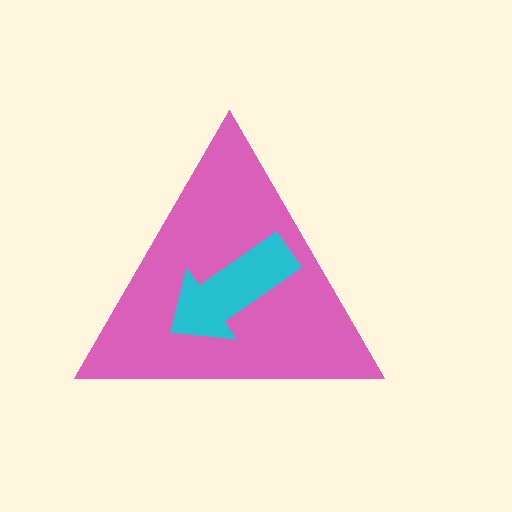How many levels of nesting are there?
2.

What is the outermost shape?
The pink triangle.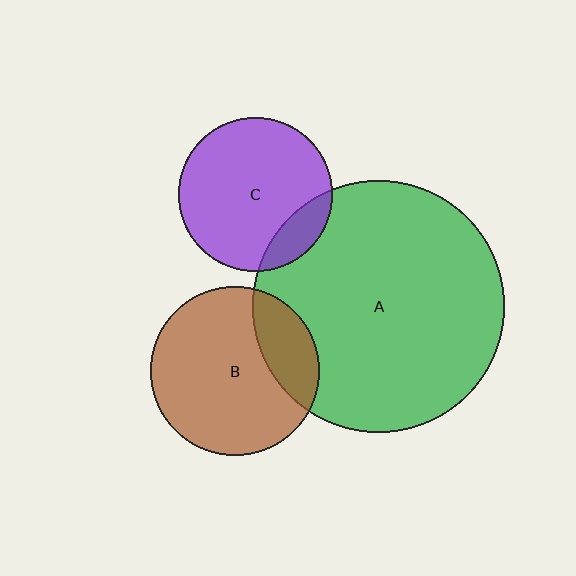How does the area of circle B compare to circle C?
Approximately 1.2 times.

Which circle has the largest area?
Circle A (green).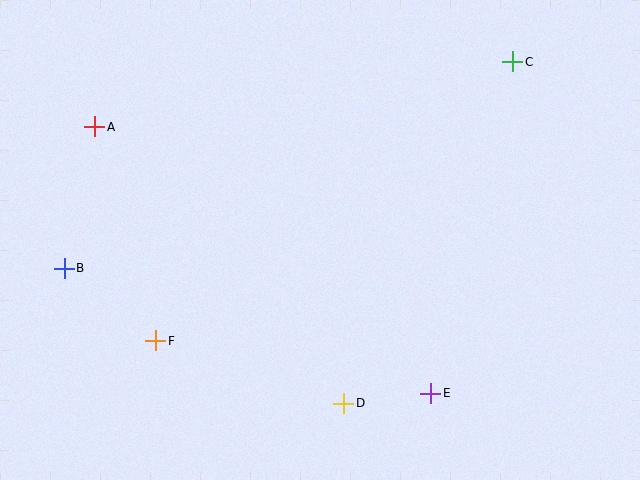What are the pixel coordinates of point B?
Point B is at (64, 268).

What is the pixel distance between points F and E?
The distance between F and E is 280 pixels.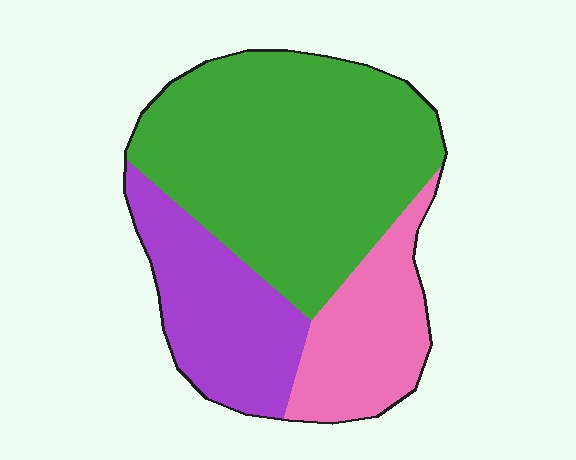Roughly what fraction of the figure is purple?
Purple takes up about one quarter (1/4) of the figure.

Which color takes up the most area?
Green, at roughly 55%.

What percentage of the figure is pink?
Pink takes up about one fifth (1/5) of the figure.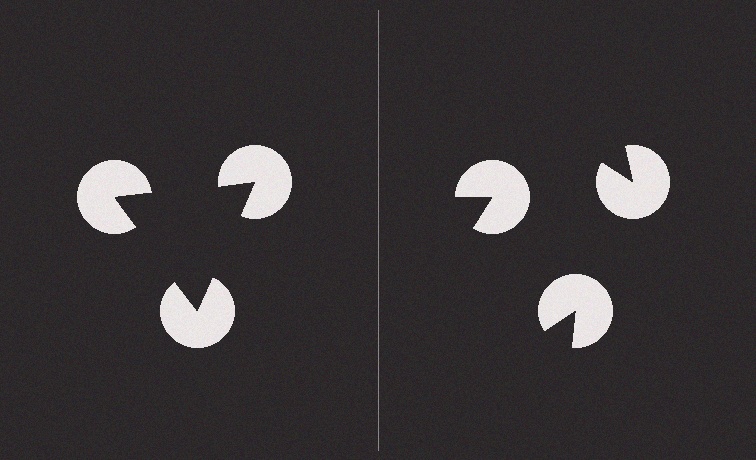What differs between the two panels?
The pac-man discs are positioned identically on both sides; only the wedge orientations differ. On the left they align to a triangle; on the right they are misaligned.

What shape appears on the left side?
An illusory triangle.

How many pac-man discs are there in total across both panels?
6 — 3 on each side.